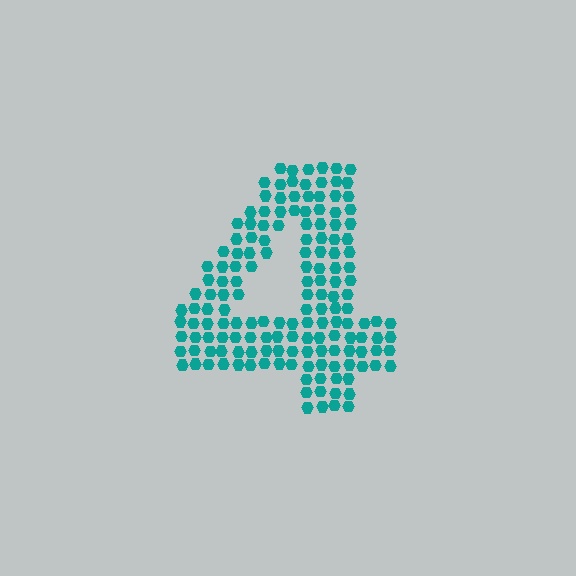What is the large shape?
The large shape is the digit 4.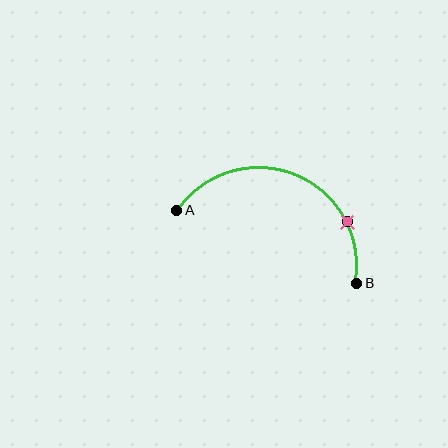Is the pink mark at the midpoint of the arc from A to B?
No. The pink mark lies on the arc but is closer to endpoint B. The arc midpoint would be at the point on the curve equidistant along the arc from both A and B.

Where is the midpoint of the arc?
The arc midpoint is the point on the curve farthest from the straight line joining A and B. It sits above that line.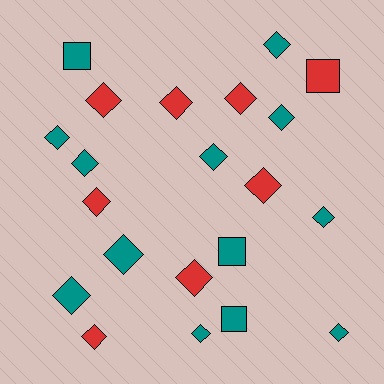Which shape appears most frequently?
Diamond, with 17 objects.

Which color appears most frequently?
Teal, with 13 objects.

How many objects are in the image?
There are 21 objects.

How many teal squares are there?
There are 3 teal squares.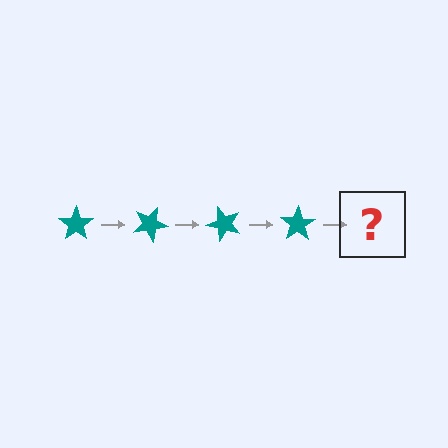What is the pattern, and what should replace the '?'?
The pattern is that the star rotates 25 degrees each step. The '?' should be a teal star rotated 100 degrees.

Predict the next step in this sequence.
The next step is a teal star rotated 100 degrees.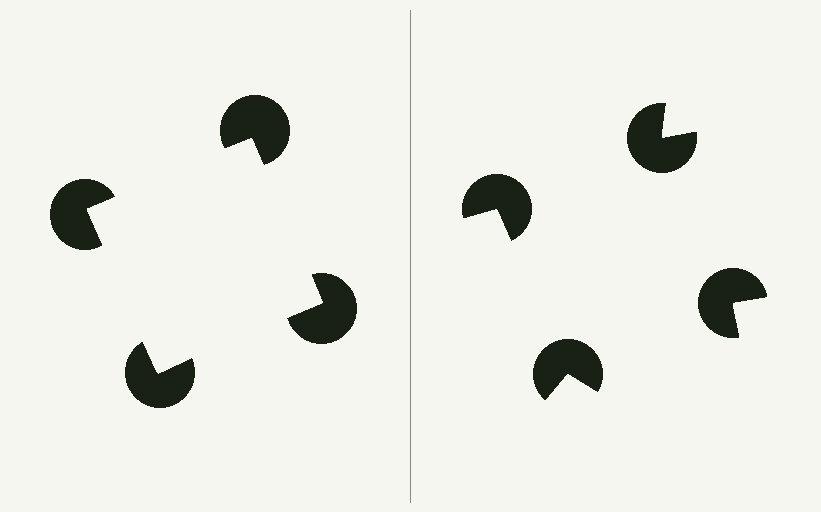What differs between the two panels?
The pac-man discs are positioned identically on both sides; only the wedge orientations differ. On the left they align to a square; on the right they are misaligned.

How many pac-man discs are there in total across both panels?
8 — 4 on each side.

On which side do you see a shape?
An illusory square appears on the left side. On the right side the wedge cuts are rotated, so no coherent shape forms.